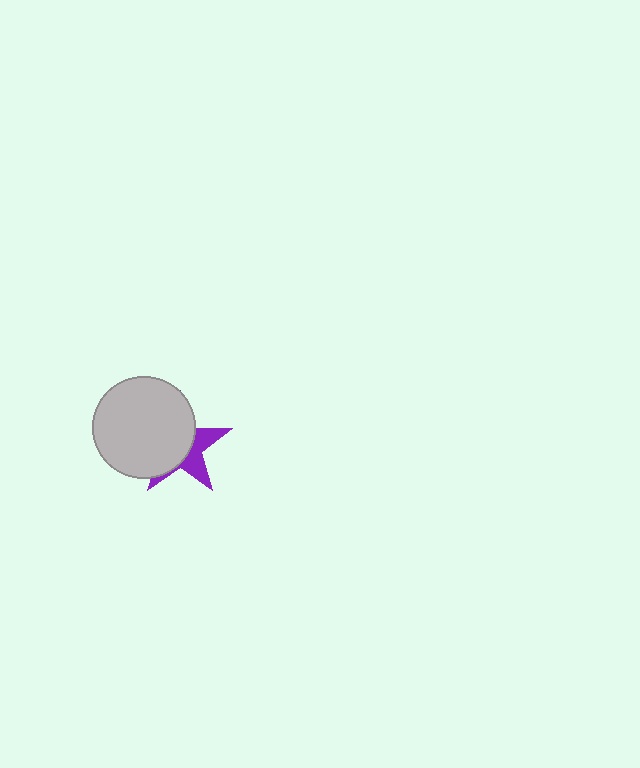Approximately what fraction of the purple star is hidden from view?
Roughly 63% of the purple star is hidden behind the light gray circle.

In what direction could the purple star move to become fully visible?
The purple star could move right. That would shift it out from behind the light gray circle entirely.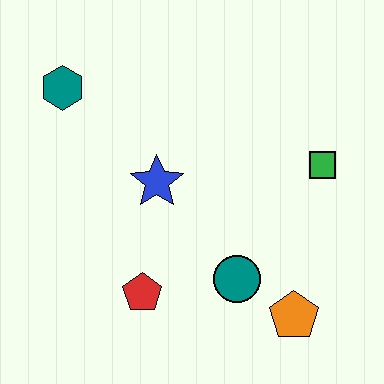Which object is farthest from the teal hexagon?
The orange pentagon is farthest from the teal hexagon.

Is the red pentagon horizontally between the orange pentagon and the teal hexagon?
Yes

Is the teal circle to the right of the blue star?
Yes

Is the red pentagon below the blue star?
Yes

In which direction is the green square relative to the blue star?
The green square is to the right of the blue star.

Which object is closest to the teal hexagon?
The blue star is closest to the teal hexagon.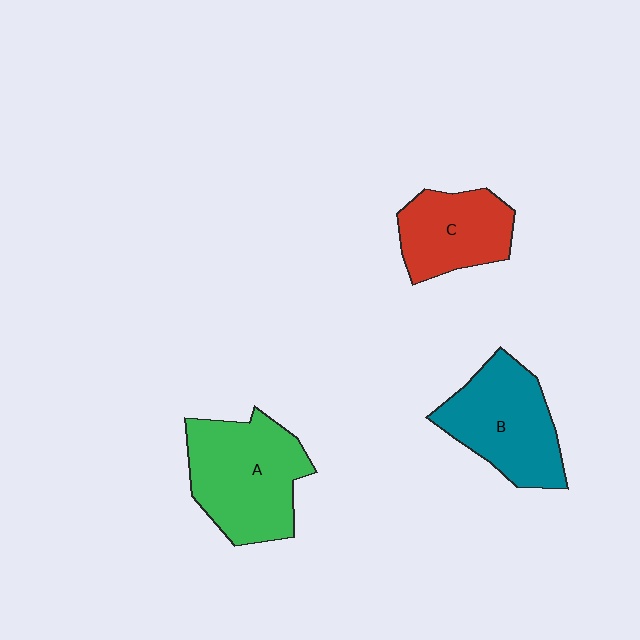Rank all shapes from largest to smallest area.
From largest to smallest: A (green), B (teal), C (red).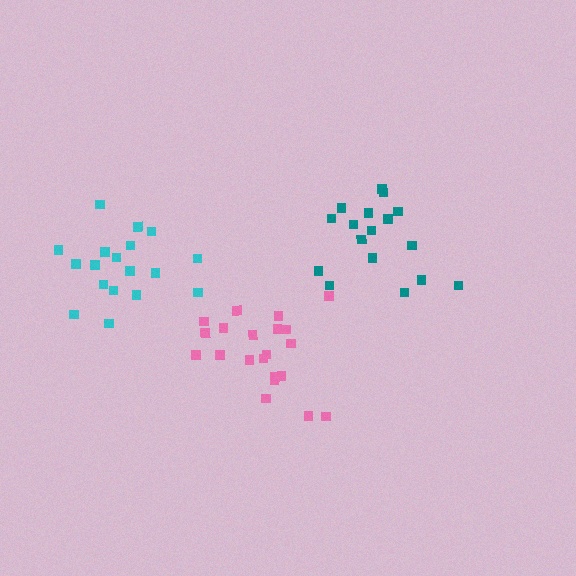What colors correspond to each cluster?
The clusters are colored: teal, pink, cyan.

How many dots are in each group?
Group 1: 17 dots, Group 2: 21 dots, Group 3: 18 dots (56 total).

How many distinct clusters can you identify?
There are 3 distinct clusters.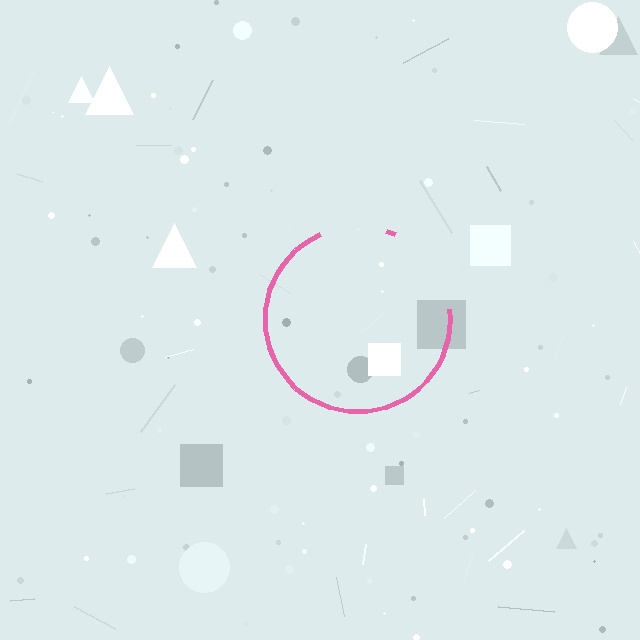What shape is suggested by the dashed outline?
The dashed outline suggests a circle.